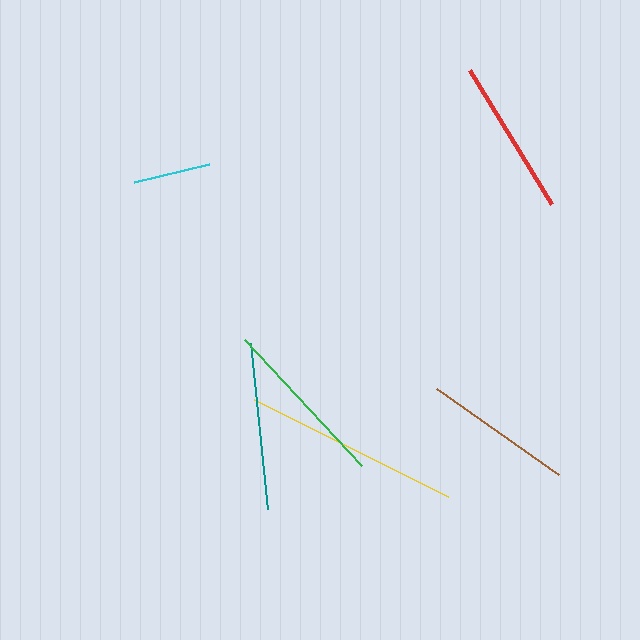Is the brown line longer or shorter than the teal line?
The teal line is longer than the brown line.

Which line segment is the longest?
The yellow line is the longest at approximately 218 pixels.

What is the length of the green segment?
The green segment is approximately 172 pixels long.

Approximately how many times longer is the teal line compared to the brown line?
The teal line is approximately 1.1 times the length of the brown line.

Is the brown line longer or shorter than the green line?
The green line is longer than the brown line.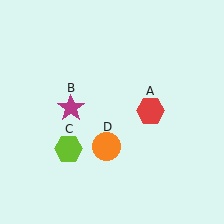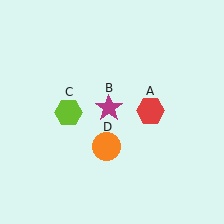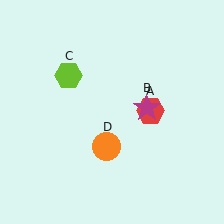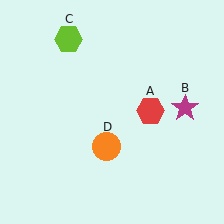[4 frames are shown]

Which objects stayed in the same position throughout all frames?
Red hexagon (object A) and orange circle (object D) remained stationary.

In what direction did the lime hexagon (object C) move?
The lime hexagon (object C) moved up.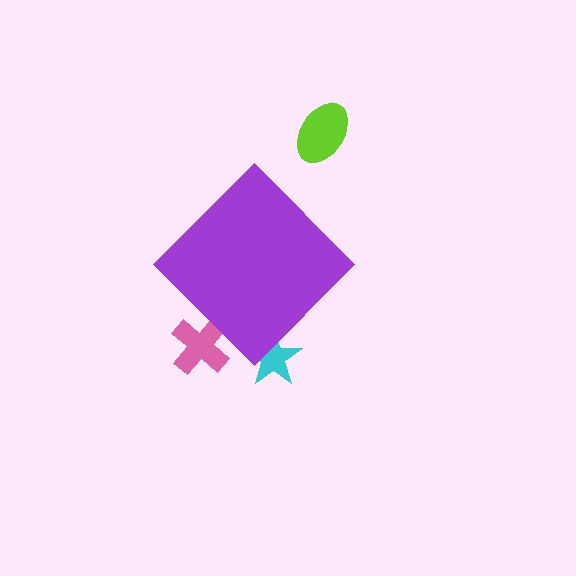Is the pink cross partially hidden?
Yes, the pink cross is partially hidden behind the purple diamond.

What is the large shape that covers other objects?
A purple diamond.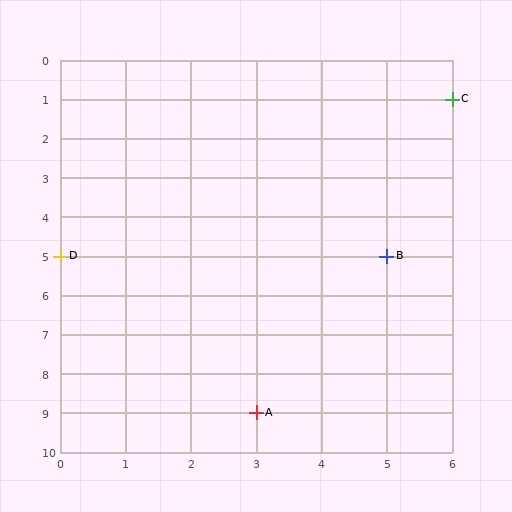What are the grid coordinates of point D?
Point D is at grid coordinates (0, 5).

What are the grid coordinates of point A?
Point A is at grid coordinates (3, 9).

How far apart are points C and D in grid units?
Points C and D are 6 columns and 4 rows apart (about 7.2 grid units diagonally).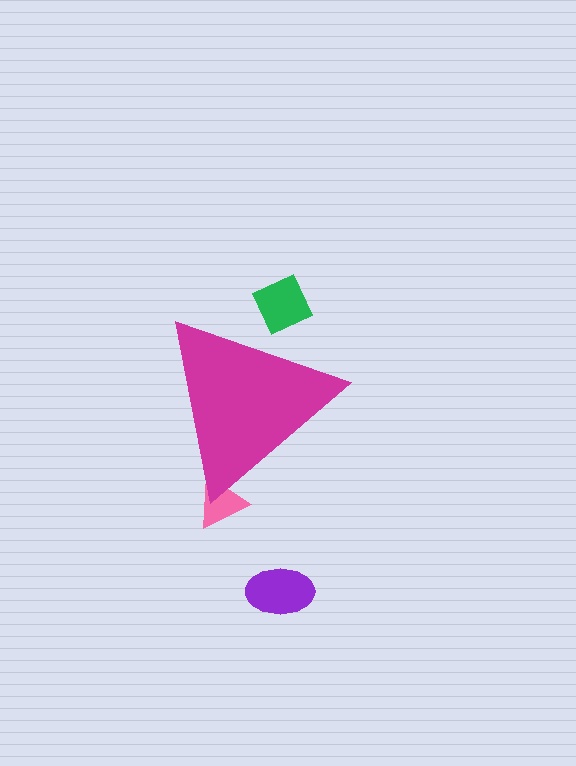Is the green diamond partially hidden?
Yes, the green diamond is partially hidden behind the magenta triangle.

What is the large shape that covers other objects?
A magenta triangle.